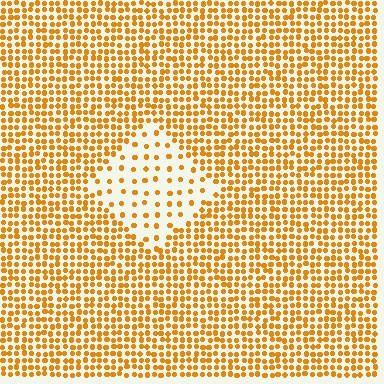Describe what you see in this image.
The image contains small orange elements arranged at two different densities. A diamond-shaped region is visible where the elements are less densely packed than the surrounding area.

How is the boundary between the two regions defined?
The boundary is defined by a change in element density (approximately 2.9x ratio). All elements are the same color, size, and shape.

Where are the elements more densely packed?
The elements are more densely packed outside the diamond boundary.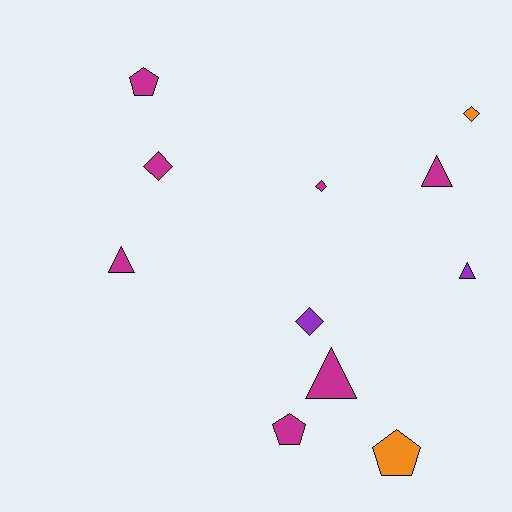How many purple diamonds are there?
There is 1 purple diamond.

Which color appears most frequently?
Magenta, with 7 objects.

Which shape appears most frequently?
Triangle, with 4 objects.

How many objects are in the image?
There are 11 objects.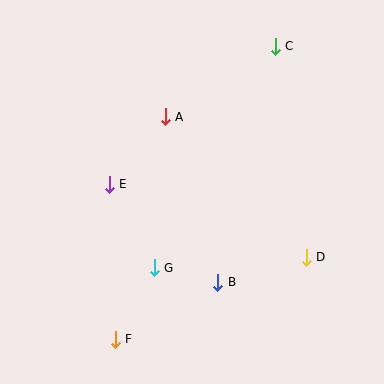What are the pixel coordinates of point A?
Point A is at (165, 117).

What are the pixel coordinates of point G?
Point G is at (154, 268).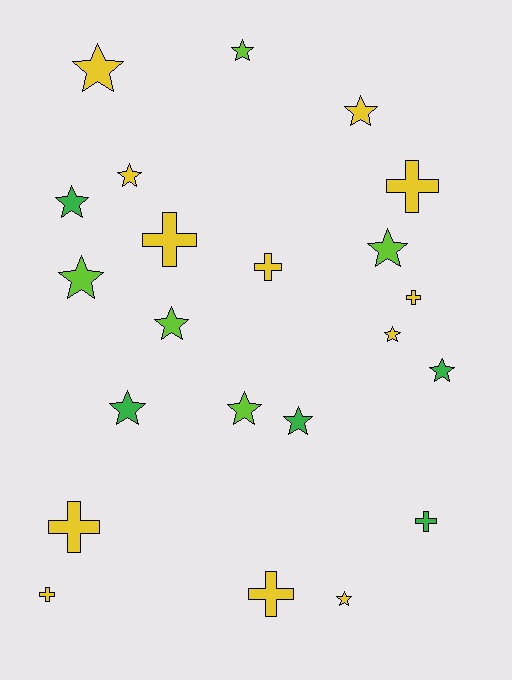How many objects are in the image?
There are 22 objects.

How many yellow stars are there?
There are 5 yellow stars.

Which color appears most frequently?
Yellow, with 12 objects.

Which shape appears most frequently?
Star, with 14 objects.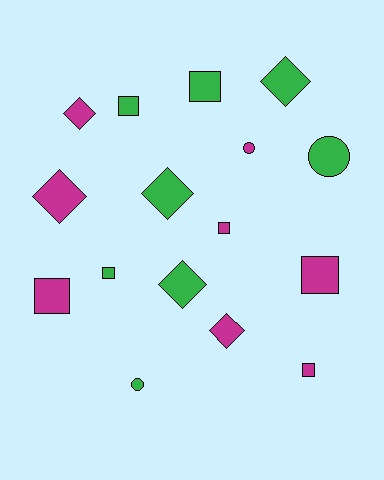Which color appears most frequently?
Magenta, with 8 objects.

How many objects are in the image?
There are 16 objects.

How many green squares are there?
There are 3 green squares.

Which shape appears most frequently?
Square, with 7 objects.